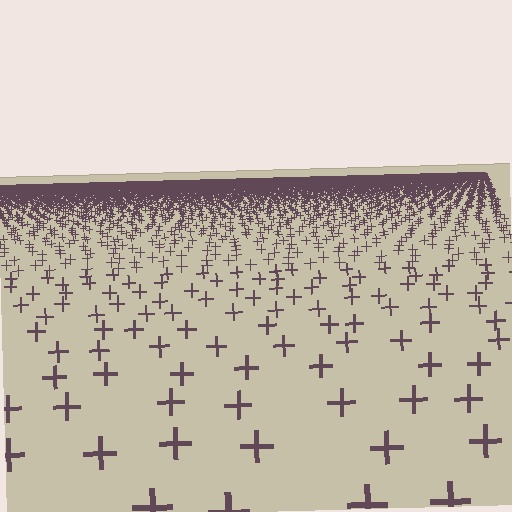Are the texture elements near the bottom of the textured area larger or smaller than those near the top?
Larger. Near the bottom, elements are closer to the viewer and appear at a bigger on-screen size.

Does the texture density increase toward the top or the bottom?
Density increases toward the top.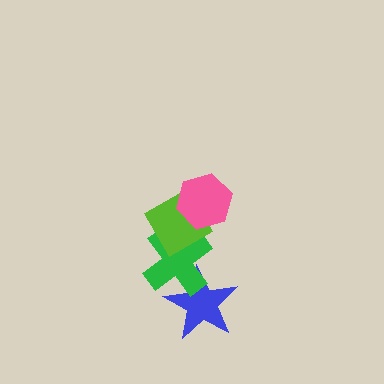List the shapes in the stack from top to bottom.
From top to bottom: the pink hexagon, the lime diamond, the green cross, the blue star.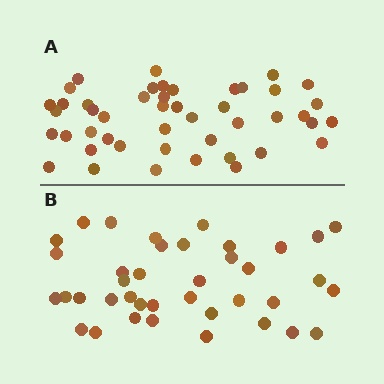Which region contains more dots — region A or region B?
Region A (the top region) has more dots.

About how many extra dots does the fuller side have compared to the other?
Region A has roughly 8 or so more dots than region B.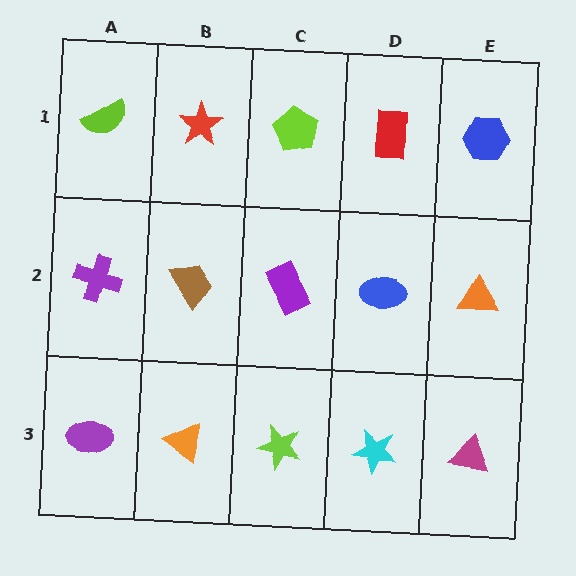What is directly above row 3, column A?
A purple cross.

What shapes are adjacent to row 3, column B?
A brown trapezoid (row 2, column B), a purple ellipse (row 3, column A), a lime star (row 3, column C).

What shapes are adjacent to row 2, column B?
A red star (row 1, column B), an orange triangle (row 3, column B), a purple cross (row 2, column A), a purple rectangle (row 2, column C).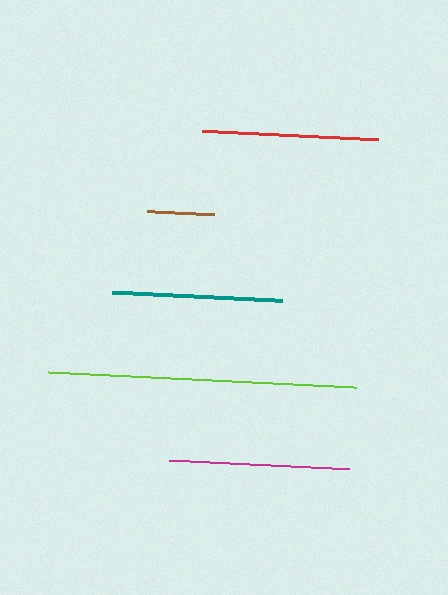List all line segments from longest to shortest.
From longest to shortest: lime, magenta, red, teal, brown.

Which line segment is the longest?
The lime line is the longest at approximately 308 pixels.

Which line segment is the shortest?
The brown line is the shortest at approximately 67 pixels.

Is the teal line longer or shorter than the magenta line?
The magenta line is longer than the teal line.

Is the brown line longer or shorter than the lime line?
The lime line is longer than the brown line.